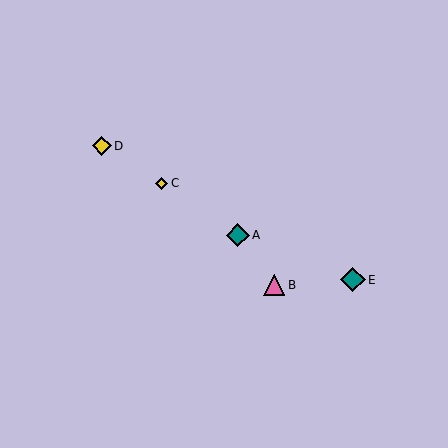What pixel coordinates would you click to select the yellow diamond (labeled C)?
Click at (162, 183) to select the yellow diamond C.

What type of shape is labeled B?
Shape B is a pink triangle.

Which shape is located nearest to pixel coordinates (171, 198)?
The yellow diamond (labeled C) at (162, 183) is nearest to that location.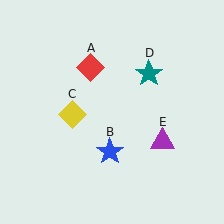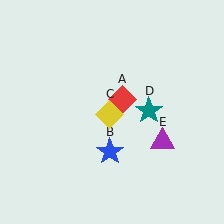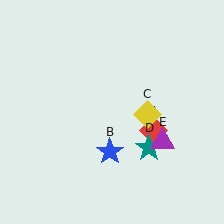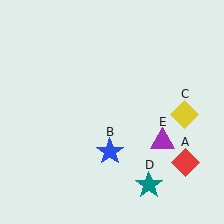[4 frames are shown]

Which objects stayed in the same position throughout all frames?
Blue star (object B) and purple triangle (object E) remained stationary.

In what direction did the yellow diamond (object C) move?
The yellow diamond (object C) moved right.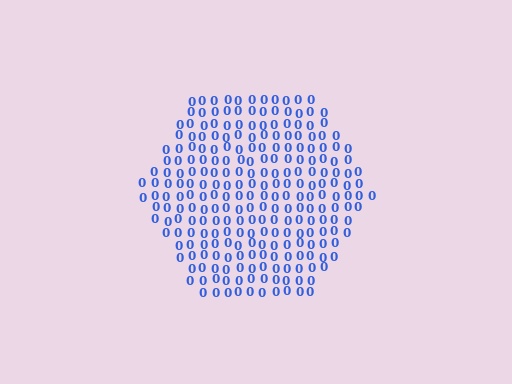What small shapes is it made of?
It is made of small digit 0's.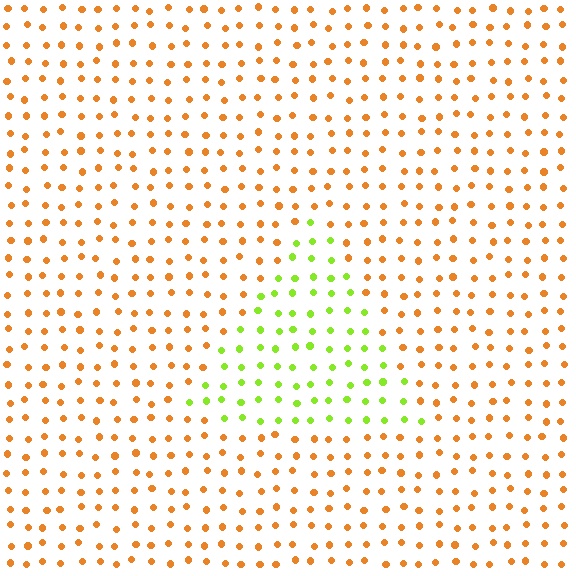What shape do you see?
I see a triangle.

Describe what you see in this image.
The image is filled with small orange elements in a uniform arrangement. A triangle-shaped region is visible where the elements are tinted to a slightly different hue, forming a subtle color boundary.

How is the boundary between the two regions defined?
The boundary is defined purely by a slight shift in hue (about 62 degrees). Spacing, size, and orientation are identical on both sides.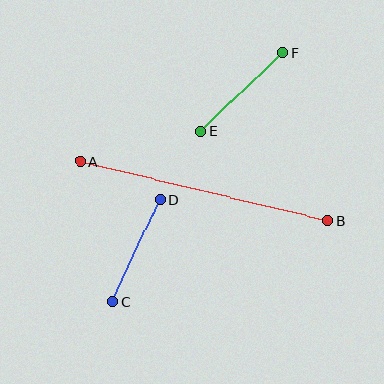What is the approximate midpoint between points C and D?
The midpoint is at approximately (136, 251) pixels.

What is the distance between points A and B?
The distance is approximately 254 pixels.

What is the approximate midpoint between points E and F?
The midpoint is at approximately (242, 92) pixels.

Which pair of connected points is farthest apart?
Points A and B are farthest apart.